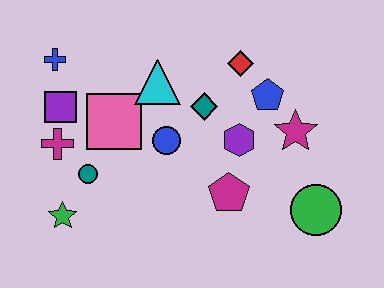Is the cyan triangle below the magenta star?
No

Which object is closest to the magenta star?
The blue pentagon is closest to the magenta star.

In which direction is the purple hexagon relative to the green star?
The purple hexagon is to the right of the green star.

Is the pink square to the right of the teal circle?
Yes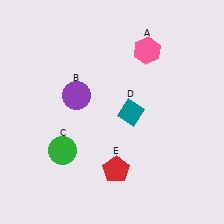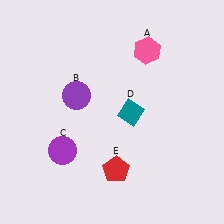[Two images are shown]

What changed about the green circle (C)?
In Image 1, C is green. In Image 2, it changed to purple.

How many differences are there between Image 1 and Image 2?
There is 1 difference between the two images.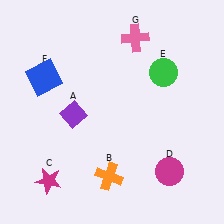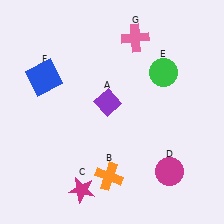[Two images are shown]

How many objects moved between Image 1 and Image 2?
2 objects moved between the two images.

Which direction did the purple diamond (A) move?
The purple diamond (A) moved right.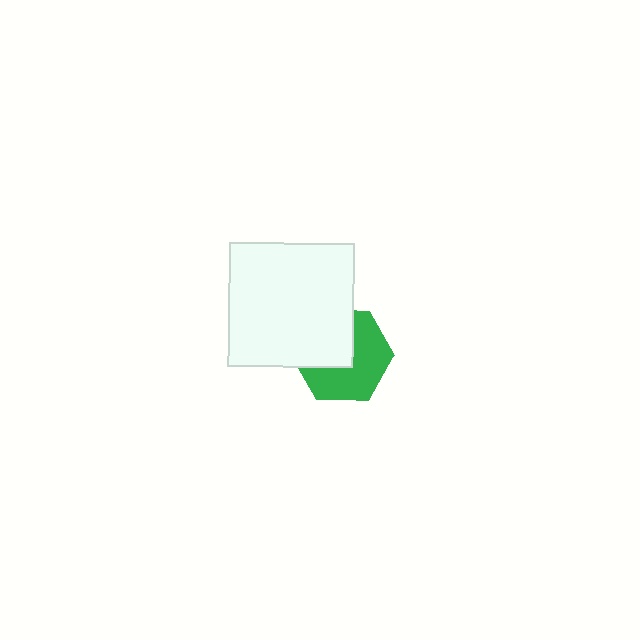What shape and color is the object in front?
The object in front is a white square.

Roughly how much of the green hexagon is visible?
About half of it is visible (roughly 58%).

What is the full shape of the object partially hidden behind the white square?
The partially hidden object is a green hexagon.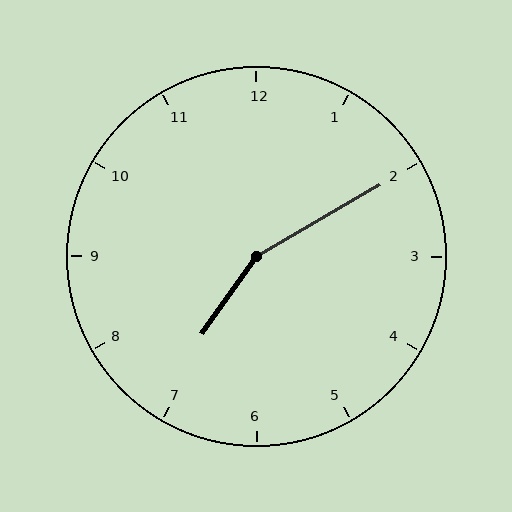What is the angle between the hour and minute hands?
Approximately 155 degrees.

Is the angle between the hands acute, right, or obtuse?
It is obtuse.